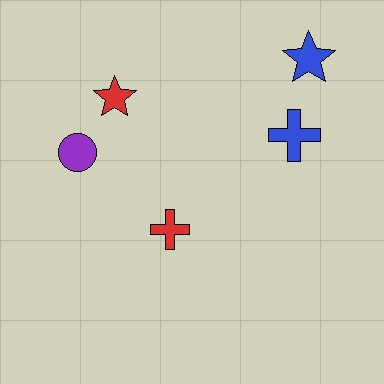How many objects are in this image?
There are 5 objects.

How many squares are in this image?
There are no squares.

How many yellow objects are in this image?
There are no yellow objects.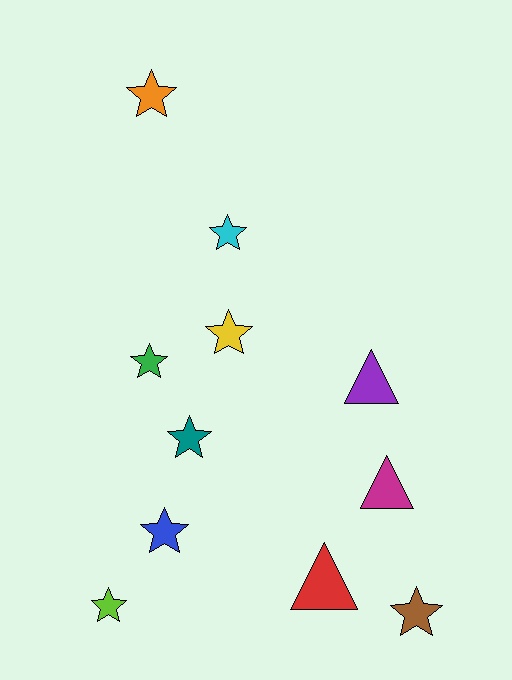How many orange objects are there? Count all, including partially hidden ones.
There is 1 orange object.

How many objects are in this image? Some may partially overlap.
There are 11 objects.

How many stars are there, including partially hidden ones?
There are 8 stars.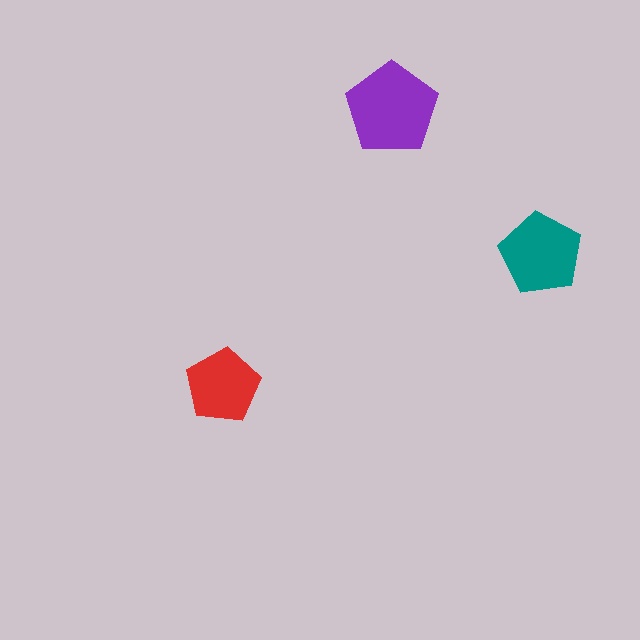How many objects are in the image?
There are 3 objects in the image.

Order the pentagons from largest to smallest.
the purple one, the teal one, the red one.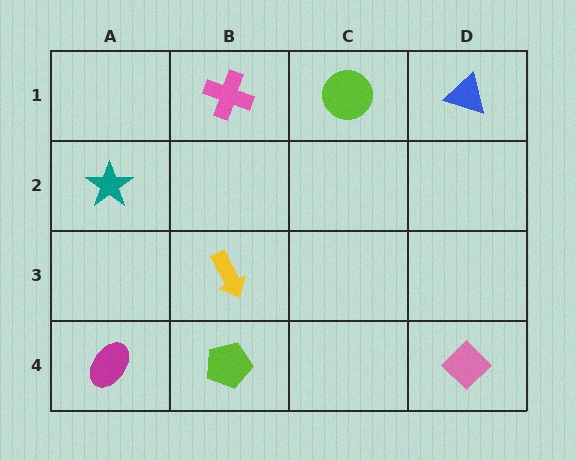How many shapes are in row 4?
3 shapes.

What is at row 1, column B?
A pink cross.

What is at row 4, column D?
A pink diamond.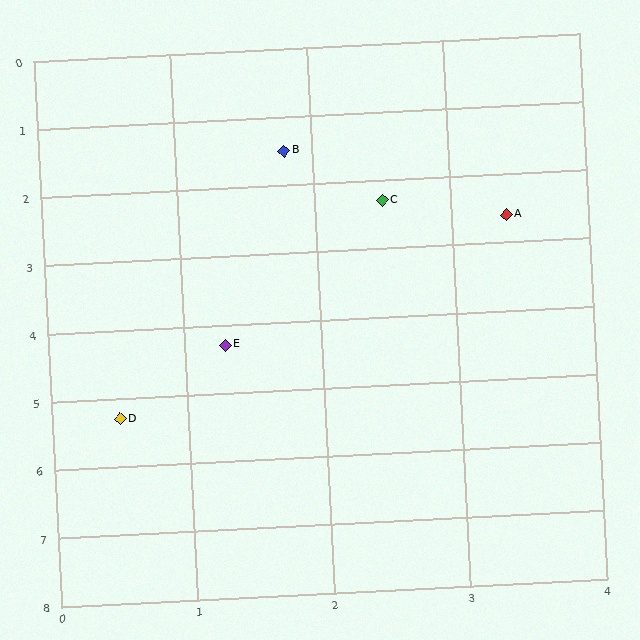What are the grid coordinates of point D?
Point D is at approximately (0.5, 5.3).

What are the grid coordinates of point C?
Point C is at approximately (2.5, 2.3).